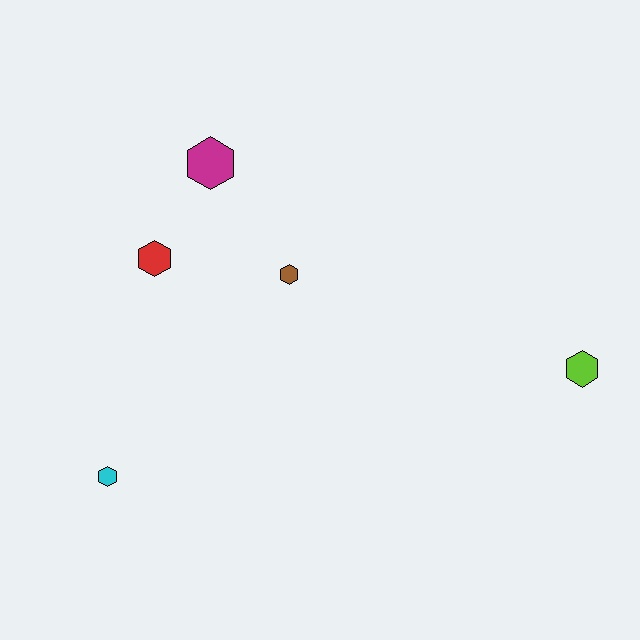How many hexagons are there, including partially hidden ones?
There are 5 hexagons.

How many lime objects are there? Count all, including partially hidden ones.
There is 1 lime object.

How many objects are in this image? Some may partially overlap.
There are 5 objects.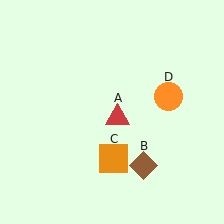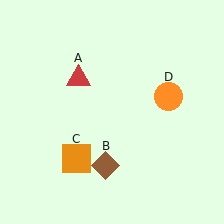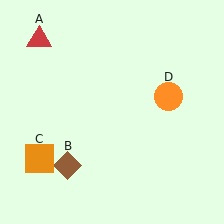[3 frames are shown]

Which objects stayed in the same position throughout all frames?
Orange circle (object D) remained stationary.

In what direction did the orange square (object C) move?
The orange square (object C) moved left.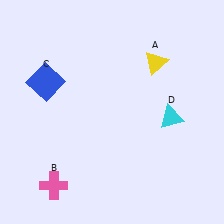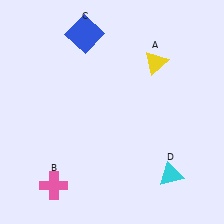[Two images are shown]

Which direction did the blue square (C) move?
The blue square (C) moved up.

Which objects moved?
The objects that moved are: the blue square (C), the cyan triangle (D).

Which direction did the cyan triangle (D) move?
The cyan triangle (D) moved down.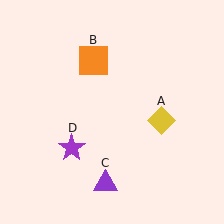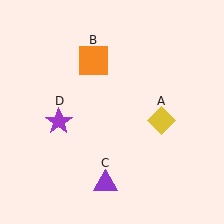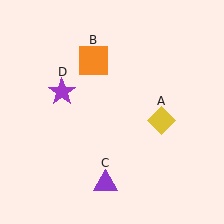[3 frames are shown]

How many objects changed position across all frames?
1 object changed position: purple star (object D).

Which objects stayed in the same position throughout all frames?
Yellow diamond (object A) and orange square (object B) and purple triangle (object C) remained stationary.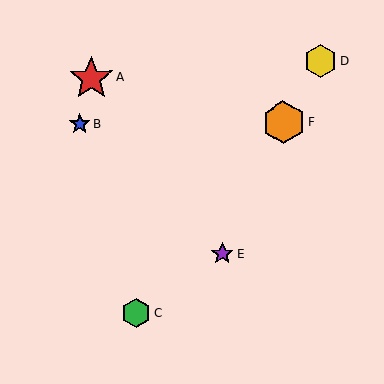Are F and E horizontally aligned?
No, F is at y≈122 and E is at y≈253.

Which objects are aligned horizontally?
Objects B, F are aligned horizontally.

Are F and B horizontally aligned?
Yes, both are at y≈122.